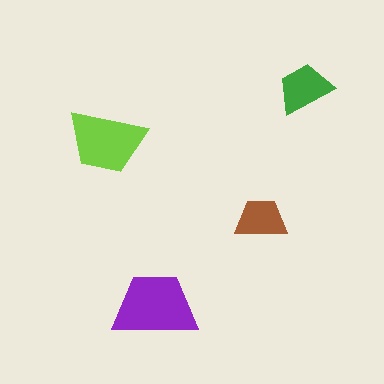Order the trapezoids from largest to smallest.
the purple one, the lime one, the green one, the brown one.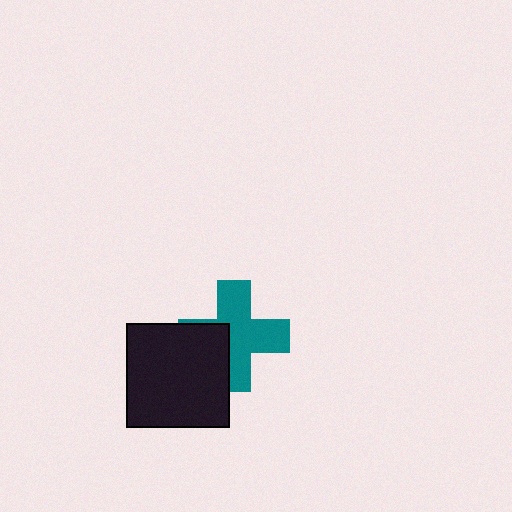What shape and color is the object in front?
The object in front is a black square.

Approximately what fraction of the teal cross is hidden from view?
Roughly 31% of the teal cross is hidden behind the black square.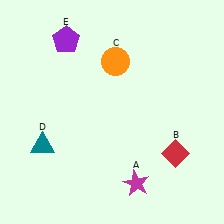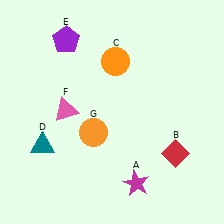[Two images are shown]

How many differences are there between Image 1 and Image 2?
There are 2 differences between the two images.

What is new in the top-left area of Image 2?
A pink triangle (F) was added in the top-left area of Image 2.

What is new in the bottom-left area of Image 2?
An orange circle (G) was added in the bottom-left area of Image 2.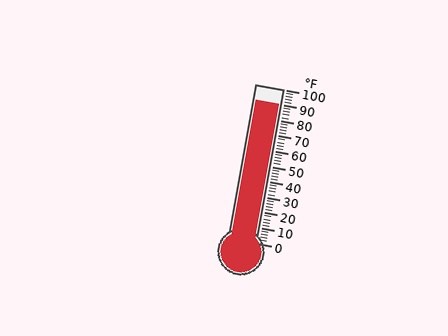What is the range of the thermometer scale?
The thermometer scale ranges from 0°F to 100°F.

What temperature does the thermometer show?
The thermometer shows approximately 90°F.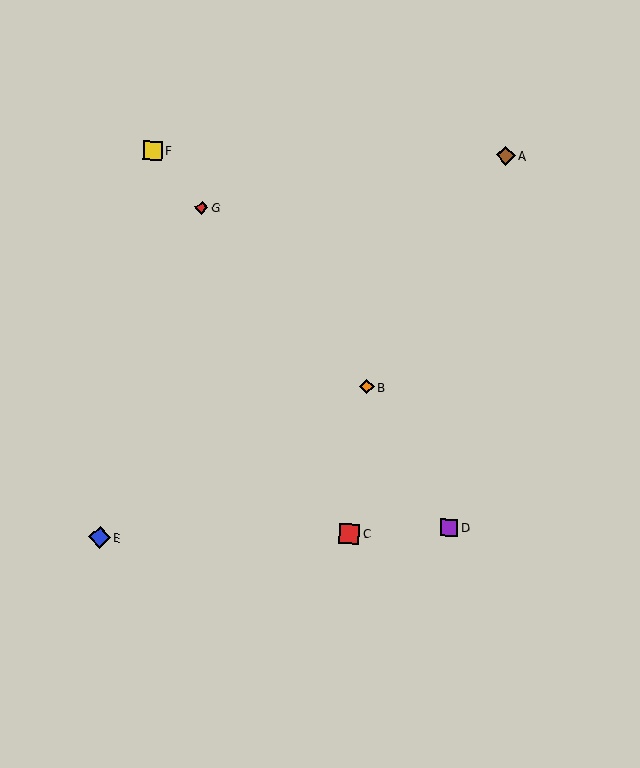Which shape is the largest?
The blue diamond (labeled E) is the largest.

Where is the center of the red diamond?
The center of the red diamond is at (202, 208).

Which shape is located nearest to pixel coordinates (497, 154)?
The brown diamond (labeled A) at (506, 156) is nearest to that location.